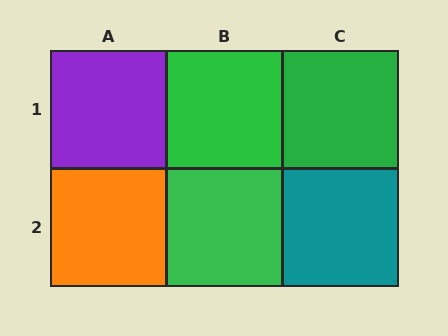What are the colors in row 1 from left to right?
Purple, green, green.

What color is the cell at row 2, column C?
Teal.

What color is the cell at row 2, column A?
Orange.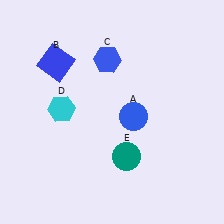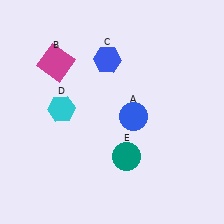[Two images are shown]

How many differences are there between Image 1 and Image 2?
There is 1 difference between the two images.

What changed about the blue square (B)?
In Image 1, B is blue. In Image 2, it changed to magenta.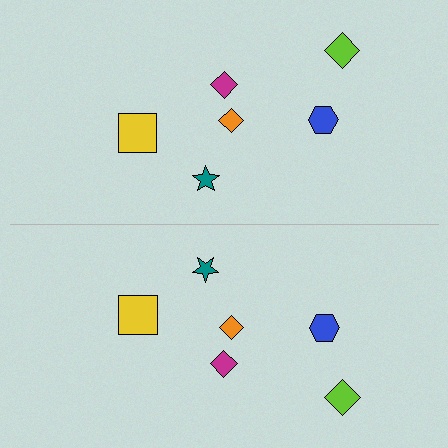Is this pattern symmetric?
Yes, this pattern has bilateral (reflection) symmetry.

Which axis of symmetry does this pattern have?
The pattern has a horizontal axis of symmetry running through the center of the image.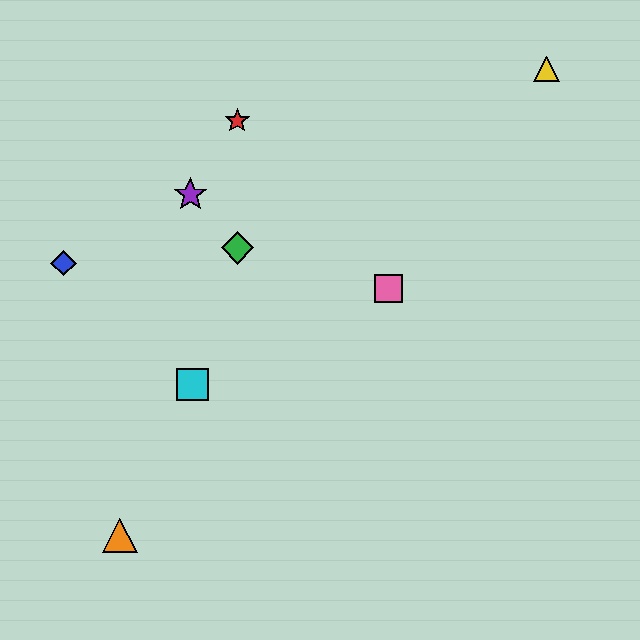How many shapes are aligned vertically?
2 shapes (the red star, the green diamond) are aligned vertically.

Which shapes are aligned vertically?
The red star, the green diamond are aligned vertically.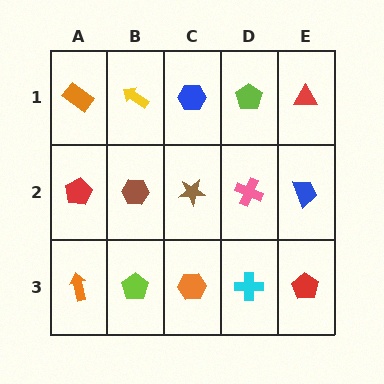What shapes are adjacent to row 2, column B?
A yellow arrow (row 1, column B), a lime pentagon (row 3, column B), a red pentagon (row 2, column A), a brown star (row 2, column C).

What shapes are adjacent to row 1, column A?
A red pentagon (row 2, column A), a yellow arrow (row 1, column B).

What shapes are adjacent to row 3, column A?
A red pentagon (row 2, column A), a lime pentagon (row 3, column B).